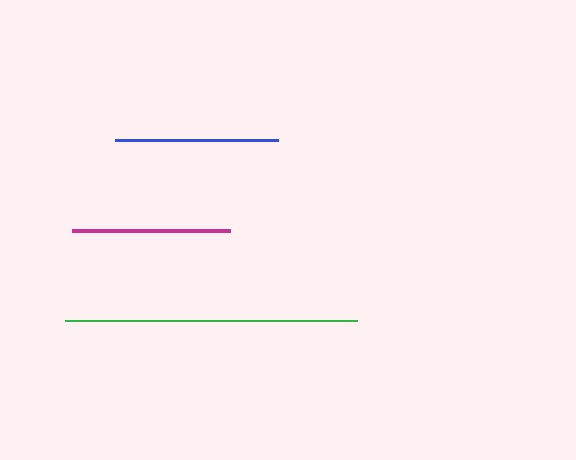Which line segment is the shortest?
The magenta line is the shortest at approximately 158 pixels.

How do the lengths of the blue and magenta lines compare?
The blue and magenta lines are approximately the same length.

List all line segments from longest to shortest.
From longest to shortest: green, blue, magenta.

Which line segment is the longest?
The green line is the longest at approximately 292 pixels.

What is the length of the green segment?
The green segment is approximately 292 pixels long.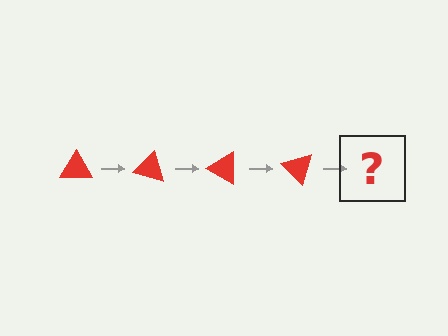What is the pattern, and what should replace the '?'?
The pattern is that the triangle rotates 15 degrees each step. The '?' should be a red triangle rotated 60 degrees.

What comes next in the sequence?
The next element should be a red triangle rotated 60 degrees.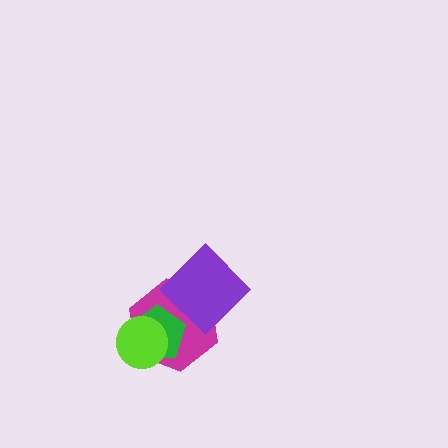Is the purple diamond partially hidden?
No, no other shape covers it.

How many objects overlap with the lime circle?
2 objects overlap with the lime circle.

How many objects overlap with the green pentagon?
3 objects overlap with the green pentagon.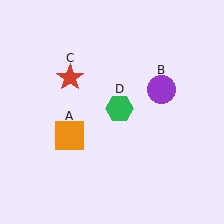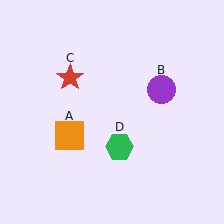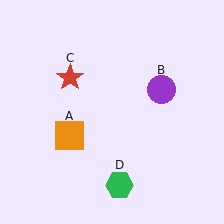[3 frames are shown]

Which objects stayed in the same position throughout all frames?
Orange square (object A) and purple circle (object B) and red star (object C) remained stationary.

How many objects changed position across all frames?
1 object changed position: green hexagon (object D).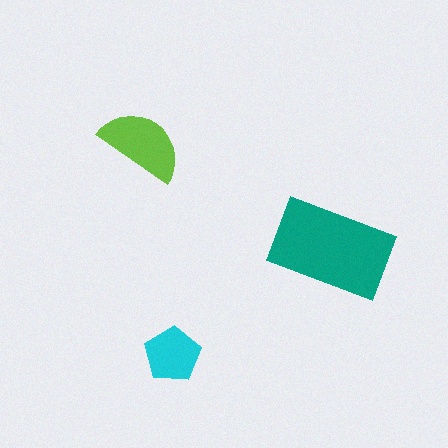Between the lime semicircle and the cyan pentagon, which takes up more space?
The lime semicircle.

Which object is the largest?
The teal rectangle.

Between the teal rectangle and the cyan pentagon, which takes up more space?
The teal rectangle.